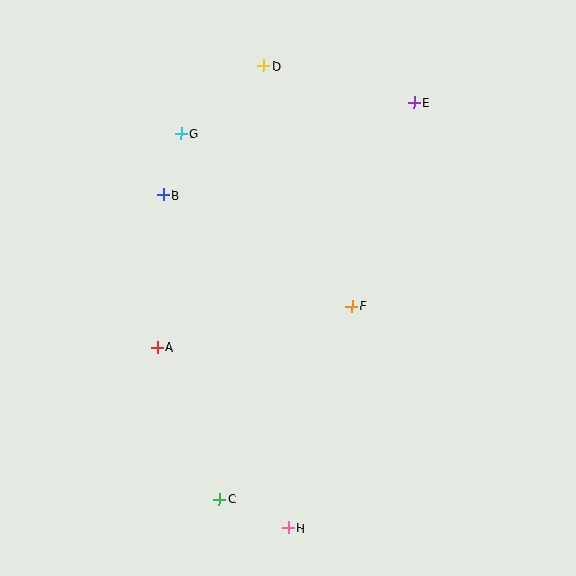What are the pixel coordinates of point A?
Point A is at (157, 348).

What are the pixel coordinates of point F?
Point F is at (352, 306).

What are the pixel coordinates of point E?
Point E is at (414, 103).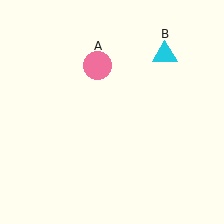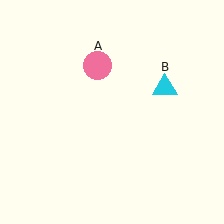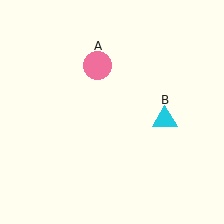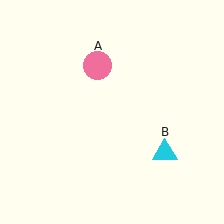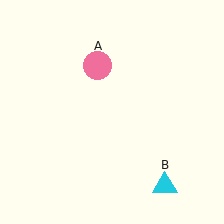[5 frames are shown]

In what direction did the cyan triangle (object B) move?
The cyan triangle (object B) moved down.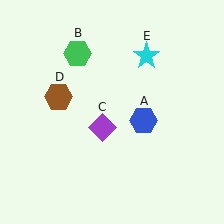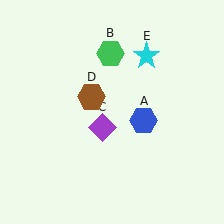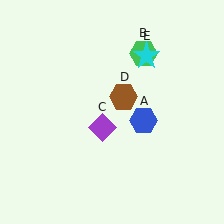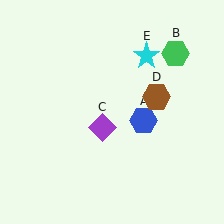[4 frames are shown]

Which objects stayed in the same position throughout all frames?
Blue hexagon (object A) and purple diamond (object C) and cyan star (object E) remained stationary.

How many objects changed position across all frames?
2 objects changed position: green hexagon (object B), brown hexagon (object D).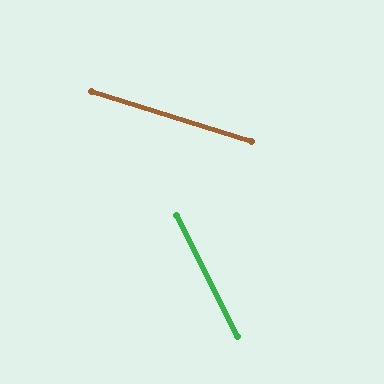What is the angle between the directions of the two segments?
Approximately 46 degrees.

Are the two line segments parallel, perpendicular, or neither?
Neither parallel nor perpendicular — they differ by about 46°.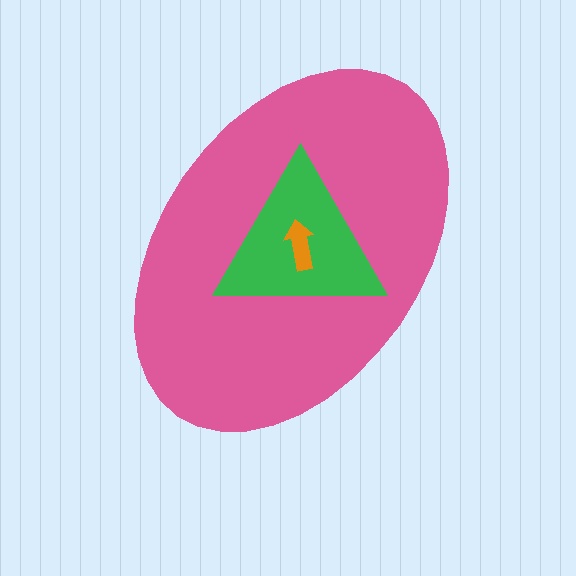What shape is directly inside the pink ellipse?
The green triangle.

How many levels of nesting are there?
3.